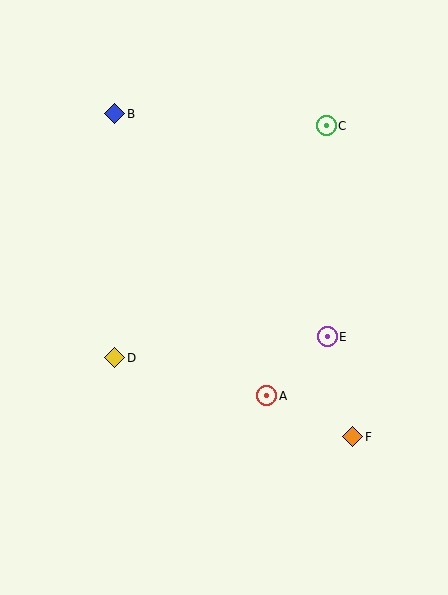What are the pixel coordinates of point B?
Point B is at (115, 114).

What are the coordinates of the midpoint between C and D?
The midpoint between C and D is at (221, 242).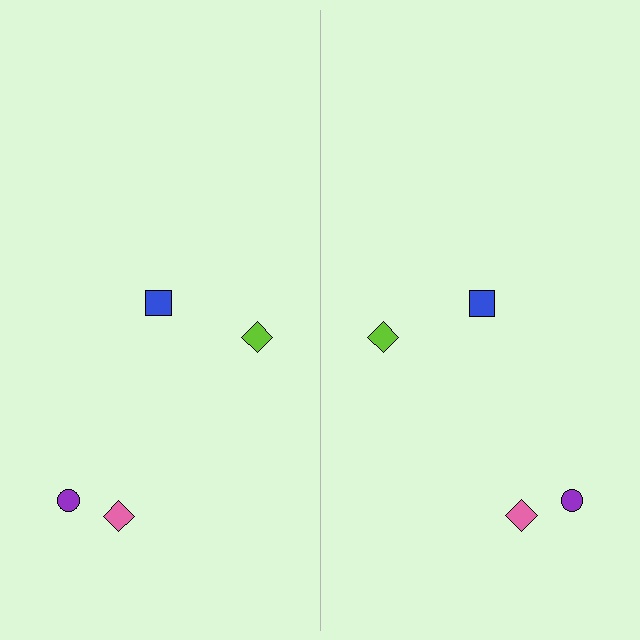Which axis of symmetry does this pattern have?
The pattern has a vertical axis of symmetry running through the center of the image.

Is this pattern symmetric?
Yes, this pattern has bilateral (reflection) symmetry.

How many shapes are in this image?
There are 8 shapes in this image.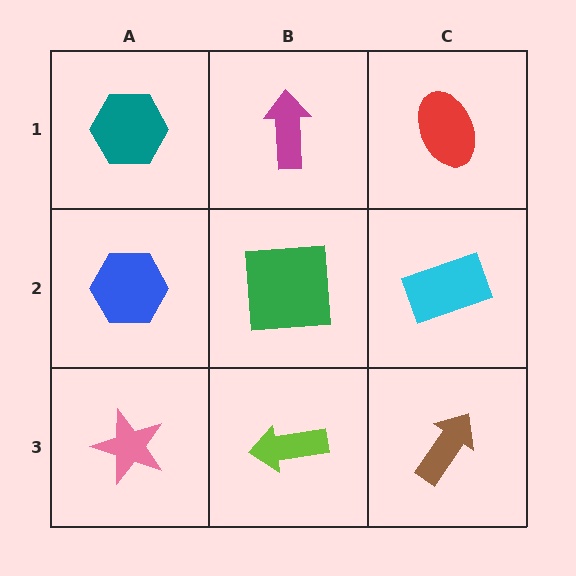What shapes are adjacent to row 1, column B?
A green square (row 2, column B), a teal hexagon (row 1, column A), a red ellipse (row 1, column C).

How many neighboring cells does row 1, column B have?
3.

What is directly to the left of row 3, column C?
A lime arrow.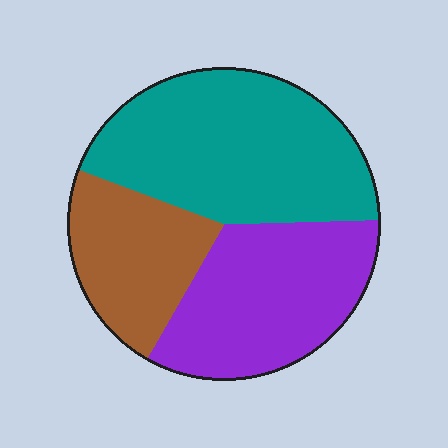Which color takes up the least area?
Brown, at roughly 25%.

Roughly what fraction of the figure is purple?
Purple covers about 35% of the figure.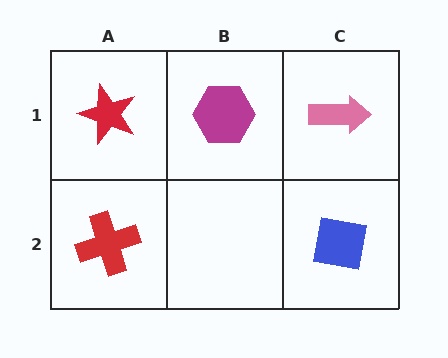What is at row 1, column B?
A magenta hexagon.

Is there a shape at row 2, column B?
No, that cell is empty.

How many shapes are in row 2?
2 shapes.